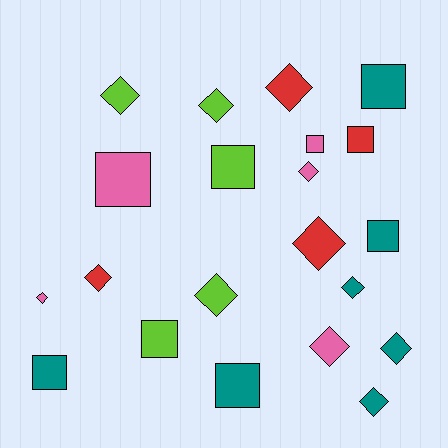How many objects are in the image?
There are 21 objects.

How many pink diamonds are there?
There are 3 pink diamonds.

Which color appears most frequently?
Teal, with 7 objects.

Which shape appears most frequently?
Diamond, with 12 objects.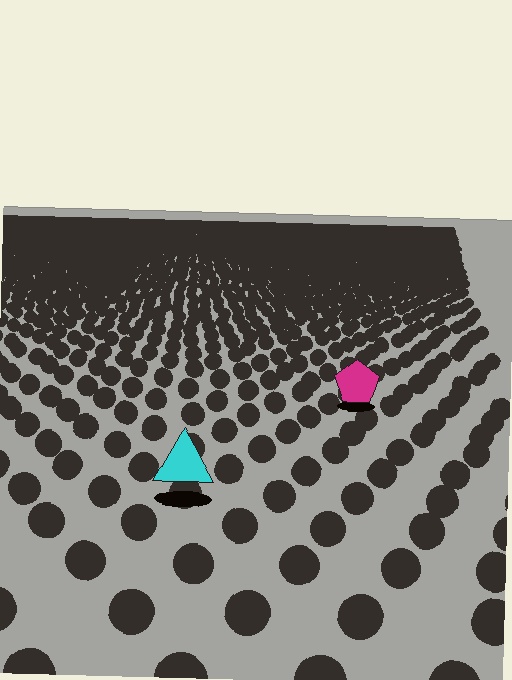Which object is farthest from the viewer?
The magenta pentagon is farthest from the viewer. It appears smaller and the ground texture around it is denser.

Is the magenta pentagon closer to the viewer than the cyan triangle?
No. The cyan triangle is closer — you can tell from the texture gradient: the ground texture is coarser near it.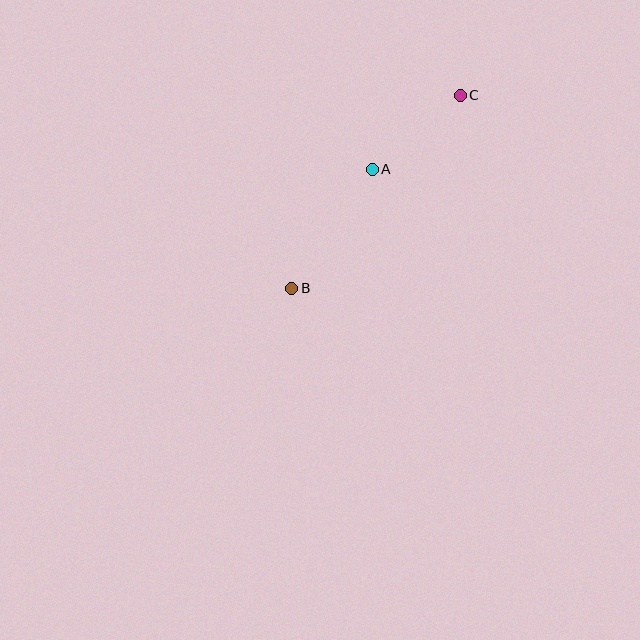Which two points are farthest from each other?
Points B and C are farthest from each other.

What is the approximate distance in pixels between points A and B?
The distance between A and B is approximately 143 pixels.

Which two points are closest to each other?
Points A and C are closest to each other.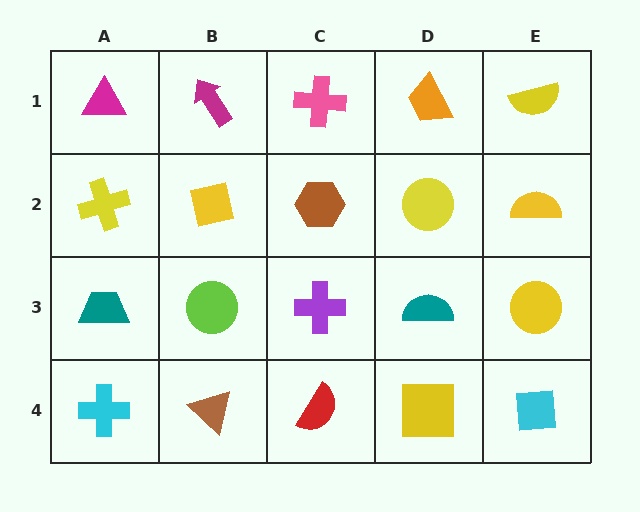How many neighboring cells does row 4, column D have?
3.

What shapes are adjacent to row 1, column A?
A yellow cross (row 2, column A), a magenta arrow (row 1, column B).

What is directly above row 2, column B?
A magenta arrow.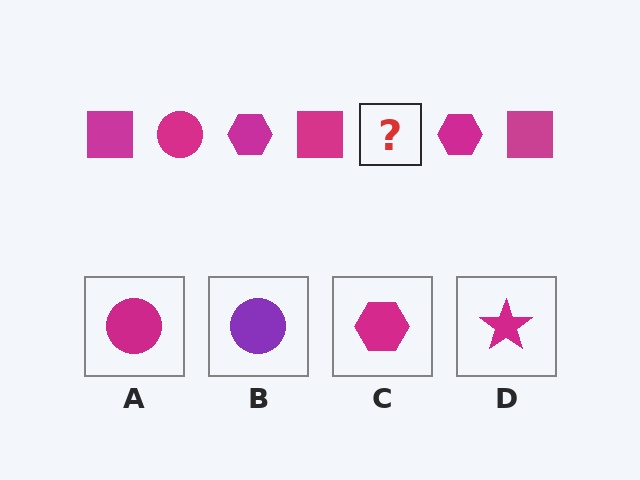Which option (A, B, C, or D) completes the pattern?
A.